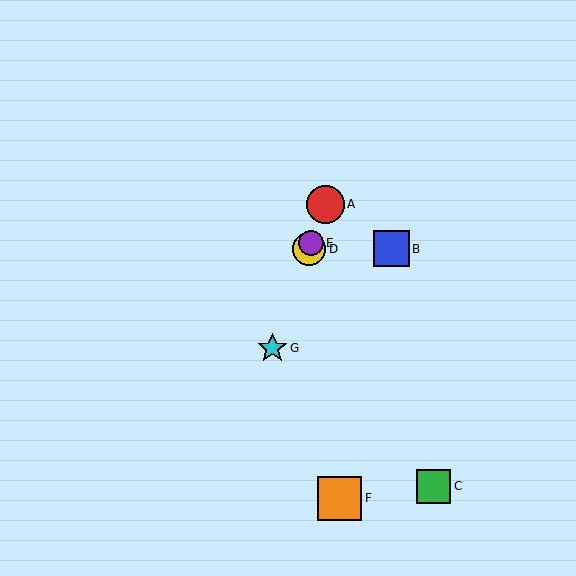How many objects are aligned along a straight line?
4 objects (A, D, E, G) are aligned along a straight line.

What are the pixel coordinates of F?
Object F is at (340, 498).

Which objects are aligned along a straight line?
Objects A, D, E, G are aligned along a straight line.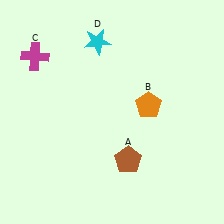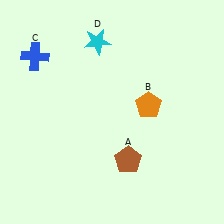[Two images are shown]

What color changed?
The cross (C) changed from magenta in Image 1 to blue in Image 2.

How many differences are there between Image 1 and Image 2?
There is 1 difference between the two images.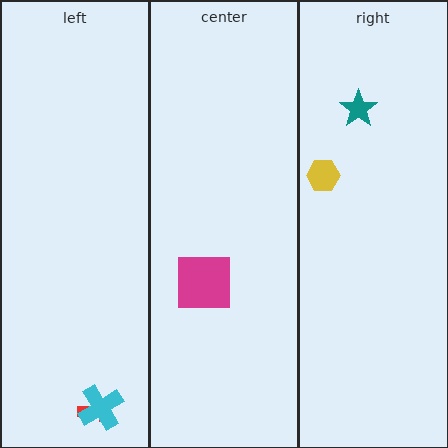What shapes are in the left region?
The red arrow, the cyan cross.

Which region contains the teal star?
The right region.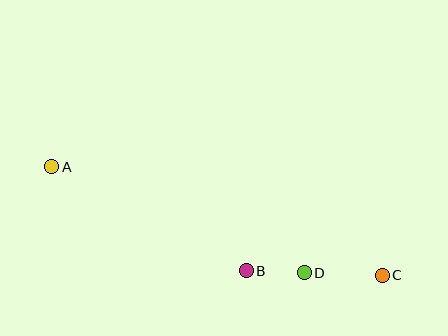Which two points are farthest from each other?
Points A and C are farthest from each other.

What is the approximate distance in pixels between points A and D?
The distance between A and D is approximately 274 pixels.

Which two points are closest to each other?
Points B and D are closest to each other.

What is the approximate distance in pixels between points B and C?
The distance between B and C is approximately 136 pixels.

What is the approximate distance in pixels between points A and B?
The distance between A and B is approximately 221 pixels.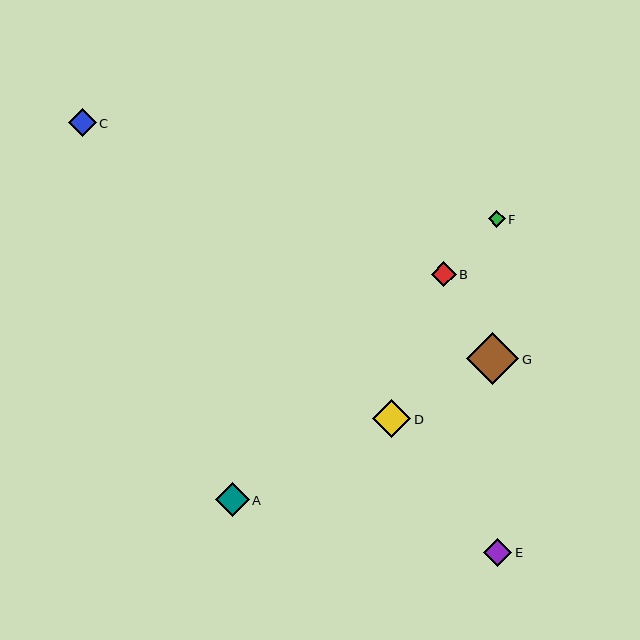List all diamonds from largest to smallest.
From largest to smallest: G, D, A, E, C, B, F.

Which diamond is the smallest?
Diamond F is the smallest with a size of approximately 17 pixels.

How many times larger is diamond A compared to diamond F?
Diamond A is approximately 2.0 times the size of diamond F.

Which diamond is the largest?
Diamond G is the largest with a size of approximately 52 pixels.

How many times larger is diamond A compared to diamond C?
Diamond A is approximately 1.2 times the size of diamond C.